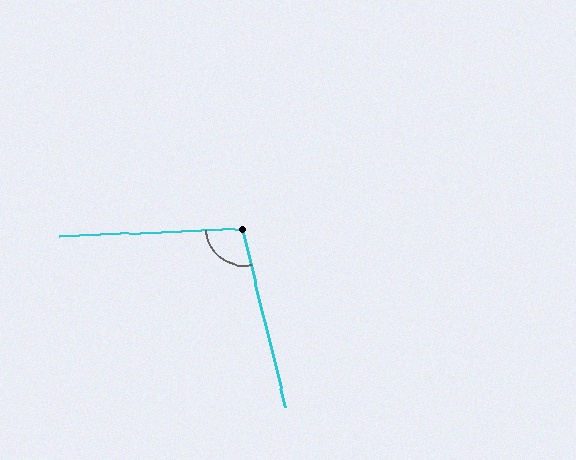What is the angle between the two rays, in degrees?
Approximately 102 degrees.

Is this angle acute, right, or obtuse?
It is obtuse.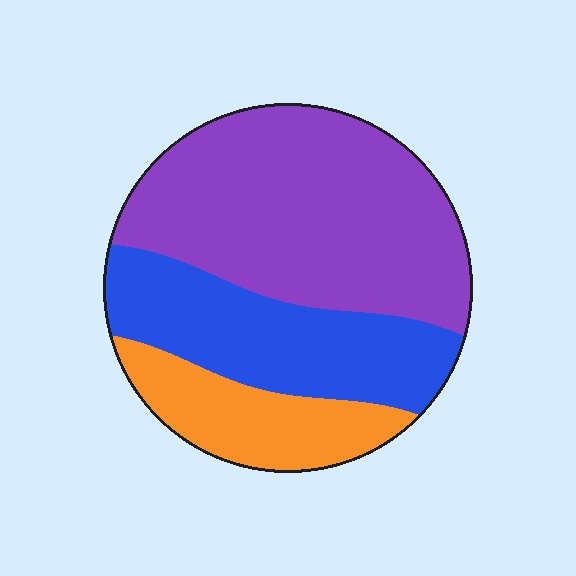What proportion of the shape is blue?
Blue takes up about one third (1/3) of the shape.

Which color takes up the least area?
Orange, at roughly 20%.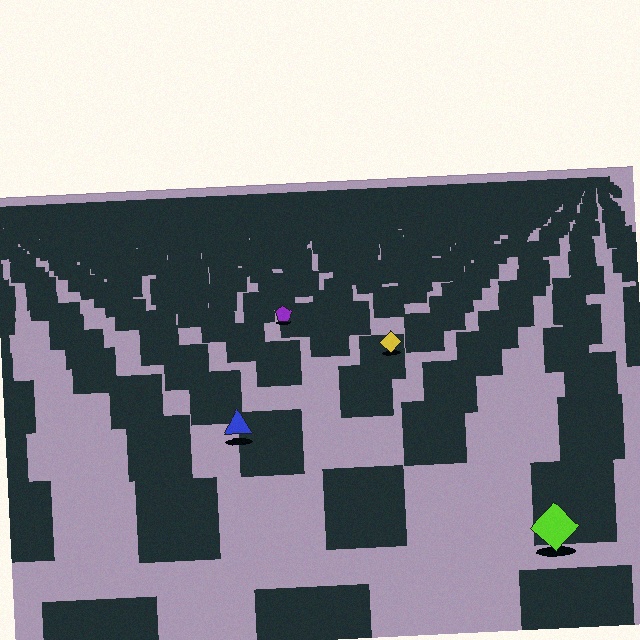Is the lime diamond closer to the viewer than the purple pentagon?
Yes. The lime diamond is closer — you can tell from the texture gradient: the ground texture is coarser near it.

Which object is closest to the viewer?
The lime diamond is closest. The texture marks near it are larger and more spread out.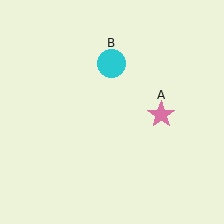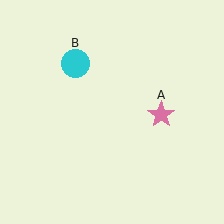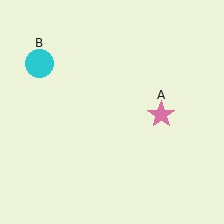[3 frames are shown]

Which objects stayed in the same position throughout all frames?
Pink star (object A) remained stationary.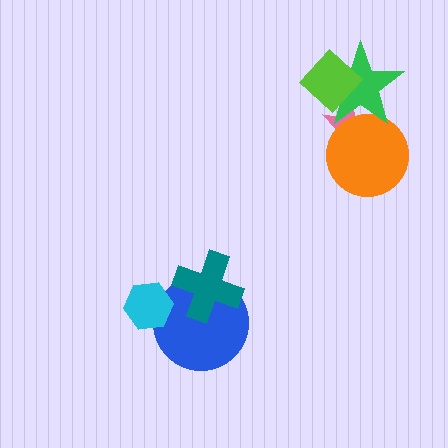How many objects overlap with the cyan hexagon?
1 object overlaps with the cyan hexagon.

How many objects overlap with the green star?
3 objects overlap with the green star.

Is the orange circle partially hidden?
Yes, it is partially covered by another shape.